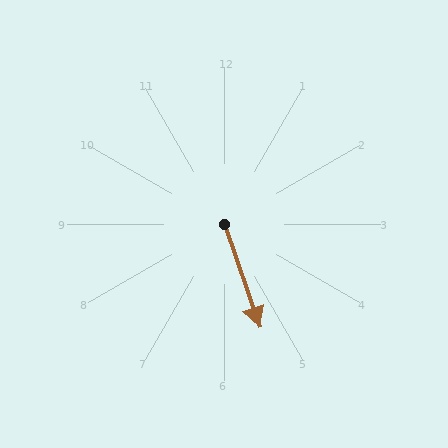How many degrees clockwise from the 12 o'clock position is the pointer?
Approximately 161 degrees.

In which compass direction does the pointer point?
South.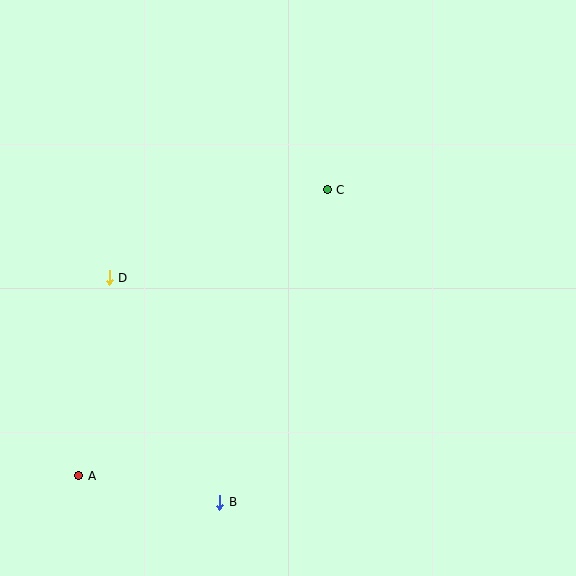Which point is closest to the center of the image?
Point C at (327, 190) is closest to the center.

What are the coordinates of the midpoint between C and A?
The midpoint between C and A is at (203, 333).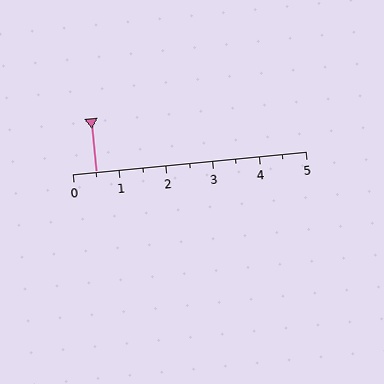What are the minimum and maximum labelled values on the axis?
The axis runs from 0 to 5.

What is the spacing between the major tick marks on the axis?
The major ticks are spaced 1 apart.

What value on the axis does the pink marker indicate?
The marker indicates approximately 0.5.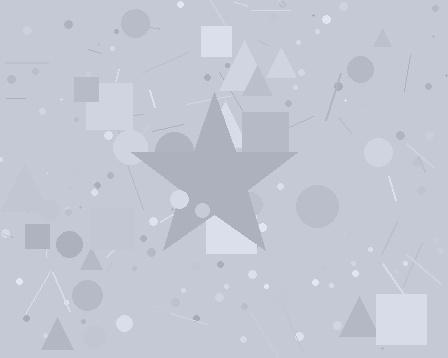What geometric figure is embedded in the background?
A star is embedded in the background.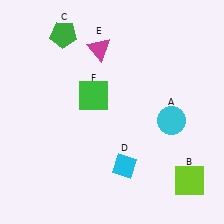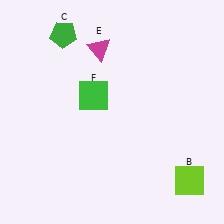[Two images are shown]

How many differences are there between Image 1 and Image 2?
There are 2 differences between the two images.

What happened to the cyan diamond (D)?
The cyan diamond (D) was removed in Image 2. It was in the bottom-right area of Image 1.